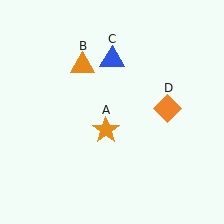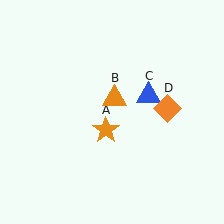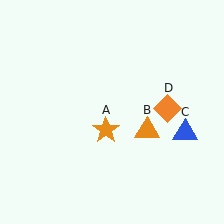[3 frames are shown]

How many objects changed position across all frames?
2 objects changed position: orange triangle (object B), blue triangle (object C).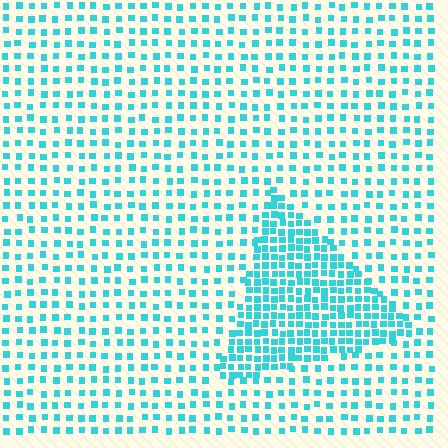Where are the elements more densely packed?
The elements are more densely packed inside the triangle boundary.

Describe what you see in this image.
The image contains small cyan elements arranged at two different densities. A triangle-shaped region is visible where the elements are more densely packed than the surrounding area.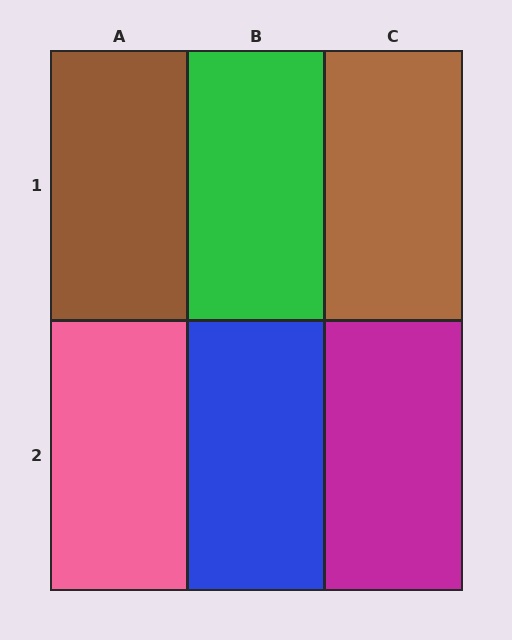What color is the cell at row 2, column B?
Blue.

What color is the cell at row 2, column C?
Magenta.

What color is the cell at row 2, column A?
Pink.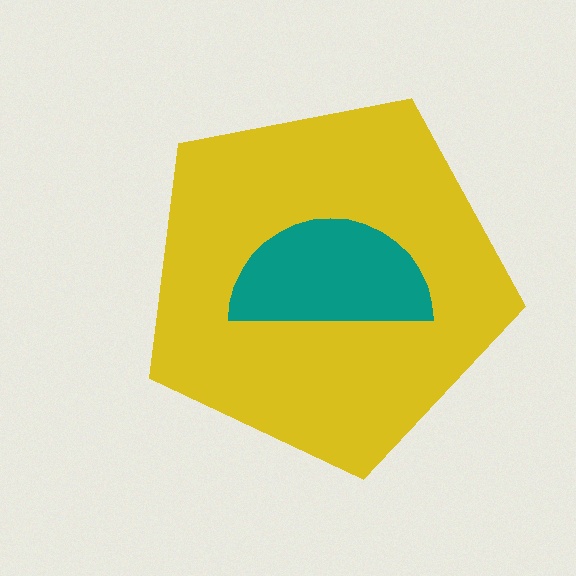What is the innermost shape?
The teal semicircle.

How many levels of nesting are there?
2.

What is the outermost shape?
The yellow pentagon.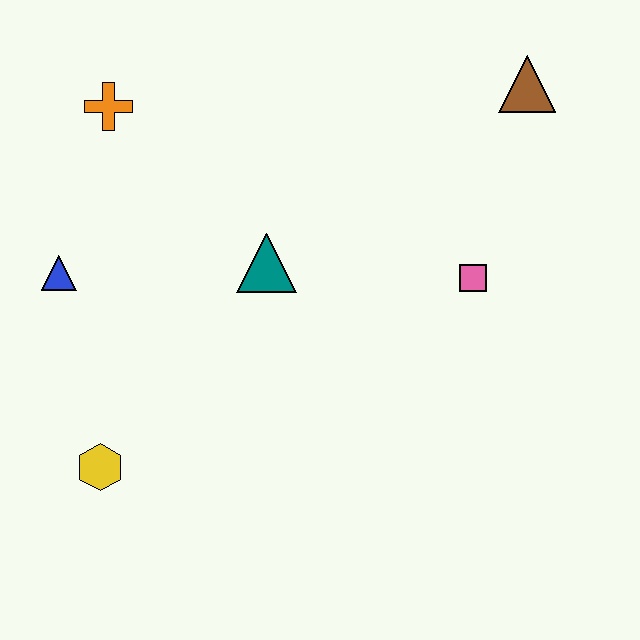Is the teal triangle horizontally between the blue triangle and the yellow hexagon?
No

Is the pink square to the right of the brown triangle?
No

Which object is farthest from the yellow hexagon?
The brown triangle is farthest from the yellow hexagon.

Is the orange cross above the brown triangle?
No